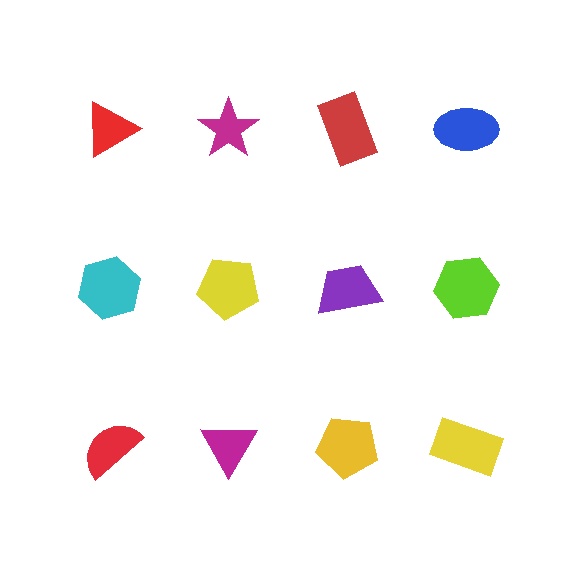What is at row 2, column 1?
A cyan hexagon.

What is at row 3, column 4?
A yellow rectangle.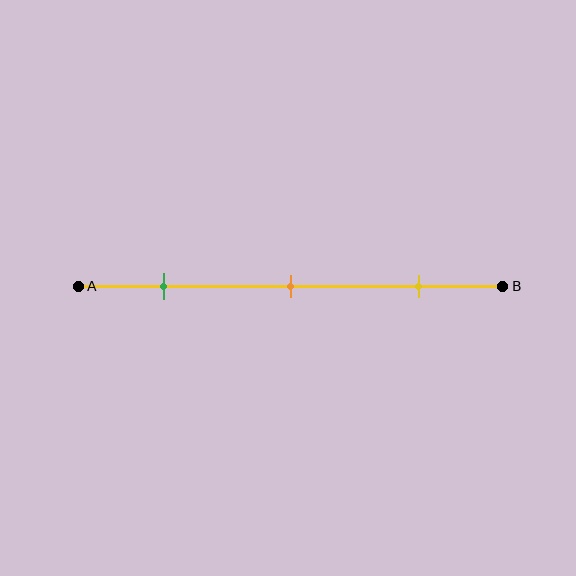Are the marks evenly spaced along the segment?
Yes, the marks are approximately evenly spaced.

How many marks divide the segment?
There are 3 marks dividing the segment.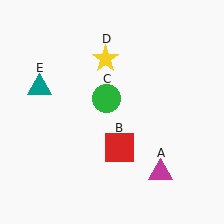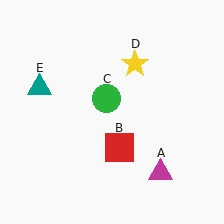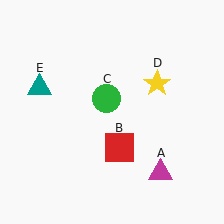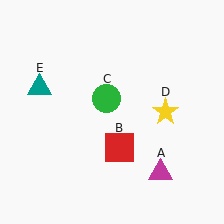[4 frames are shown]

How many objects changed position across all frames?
1 object changed position: yellow star (object D).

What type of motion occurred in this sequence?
The yellow star (object D) rotated clockwise around the center of the scene.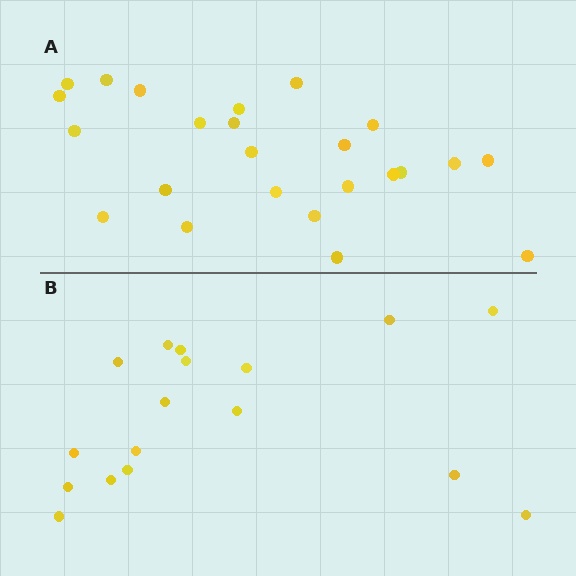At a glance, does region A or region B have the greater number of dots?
Region A (the top region) has more dots.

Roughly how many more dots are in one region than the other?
Region A has roughly 8 or so more dots than region B.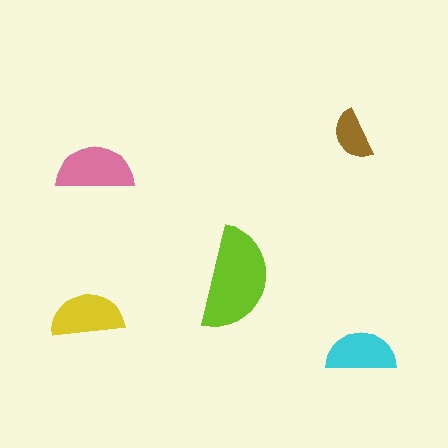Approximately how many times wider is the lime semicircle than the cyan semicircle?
About 1.5 times wider.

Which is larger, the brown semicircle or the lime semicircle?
The lime one.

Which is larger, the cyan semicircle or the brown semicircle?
The cyan one.